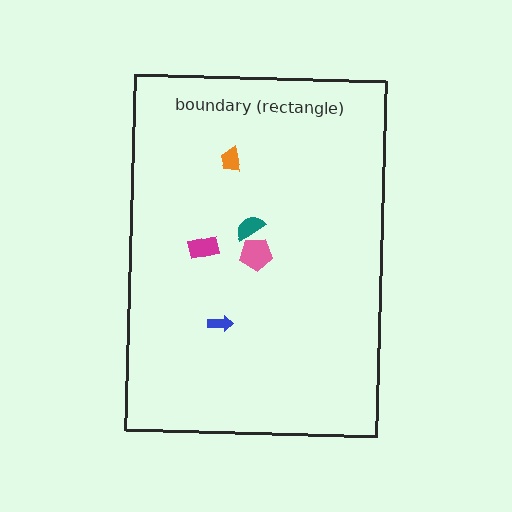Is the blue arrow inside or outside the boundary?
Inside.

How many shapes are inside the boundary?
5 inside, 0 outside.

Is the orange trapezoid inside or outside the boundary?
Inside.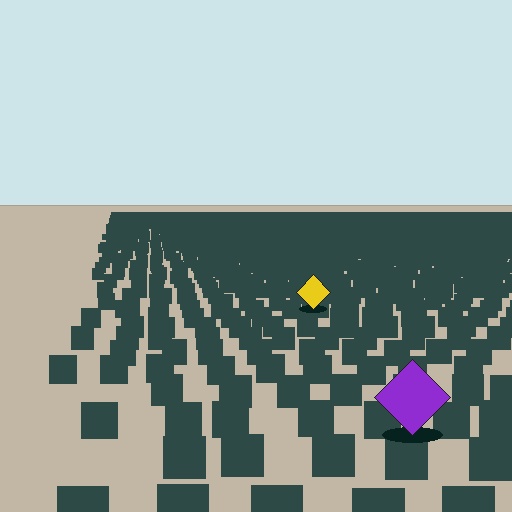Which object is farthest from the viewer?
The yellow diamond is farthest from the viewer. It appears smaller and the ground texture around it is denser.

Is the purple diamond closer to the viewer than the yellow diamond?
Yes. The purple diamond is closer — you can tell from the texture gradient: the ground texture is coarser near it.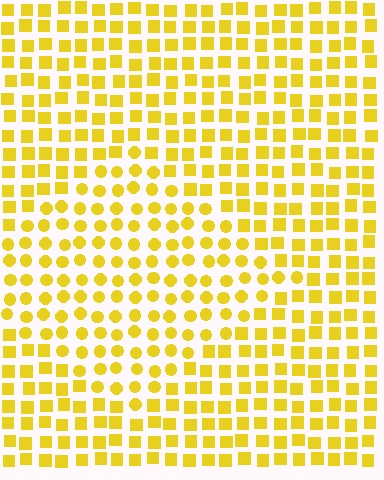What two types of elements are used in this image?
The image uses circles inside the diamond region and squares outside it.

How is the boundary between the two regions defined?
The boundary is defined by a change in element shape: circles inside vs. squares outside. All elements share the same color and spacing.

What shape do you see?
I see a diamond.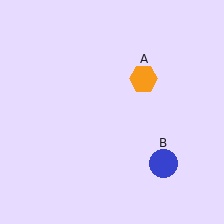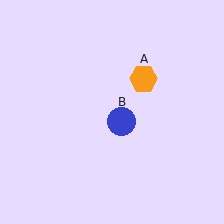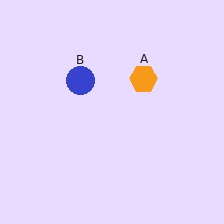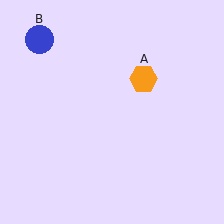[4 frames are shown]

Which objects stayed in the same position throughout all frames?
Orange hexagon (object A) remained stationary.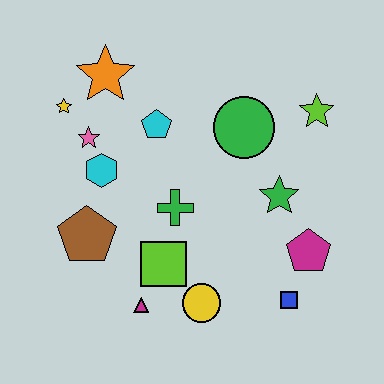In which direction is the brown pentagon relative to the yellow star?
The brown pentagon is below the yellow star.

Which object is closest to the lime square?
The magenta triangle is closest to the lime square.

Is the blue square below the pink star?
Yes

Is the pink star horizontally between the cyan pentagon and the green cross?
No